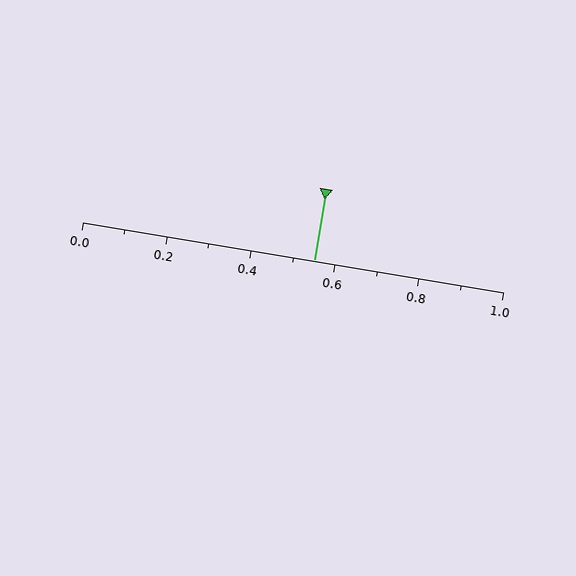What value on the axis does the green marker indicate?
The marker indicates approximately 0.55.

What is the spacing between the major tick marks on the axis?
The major ticks are spaced 0.2 apart.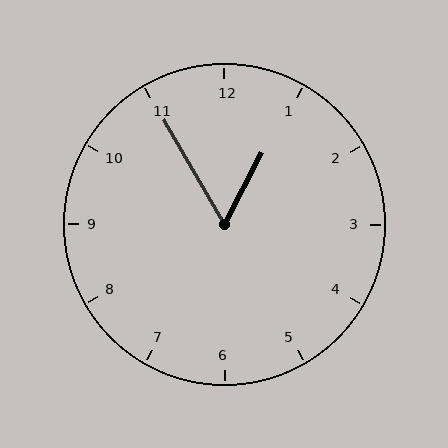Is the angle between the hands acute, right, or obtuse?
It is acute.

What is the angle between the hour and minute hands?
Approximately 58 degrees.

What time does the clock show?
12:55.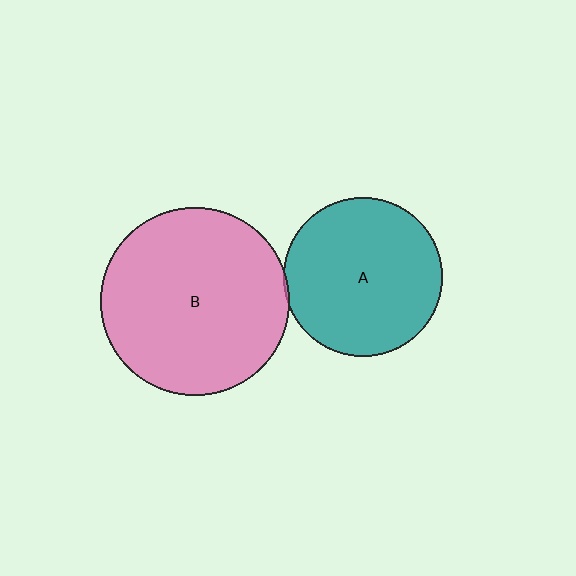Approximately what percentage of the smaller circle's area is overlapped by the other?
Approximately 5%.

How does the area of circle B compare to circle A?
Approximately 1.4 times.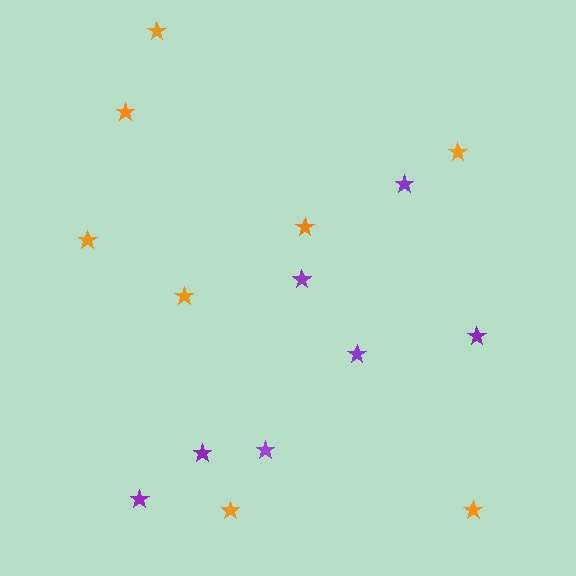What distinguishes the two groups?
There are 2 groups: one group of purple stars (7) and one group of orange stars (8).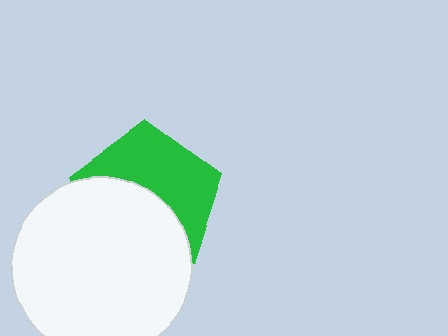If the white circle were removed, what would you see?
You would see the complete green pentagon.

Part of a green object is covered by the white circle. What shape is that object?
It is a pentagon.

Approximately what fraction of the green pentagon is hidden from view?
Roughly 51% of the green pentagon is hidden behind the white circle.